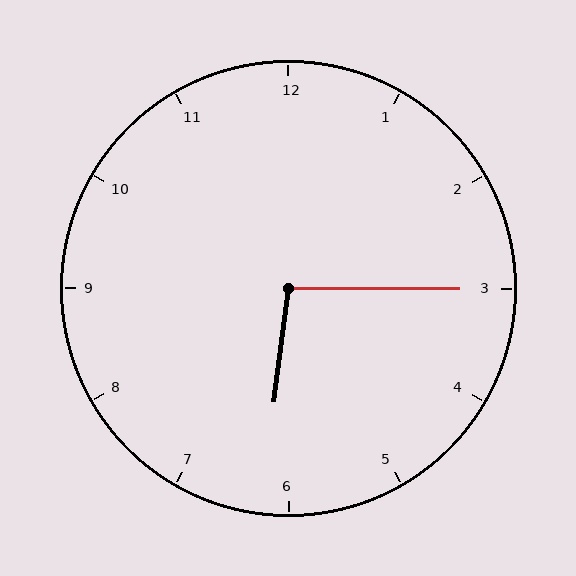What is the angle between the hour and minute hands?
Approximately 98 degrees.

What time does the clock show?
6:15.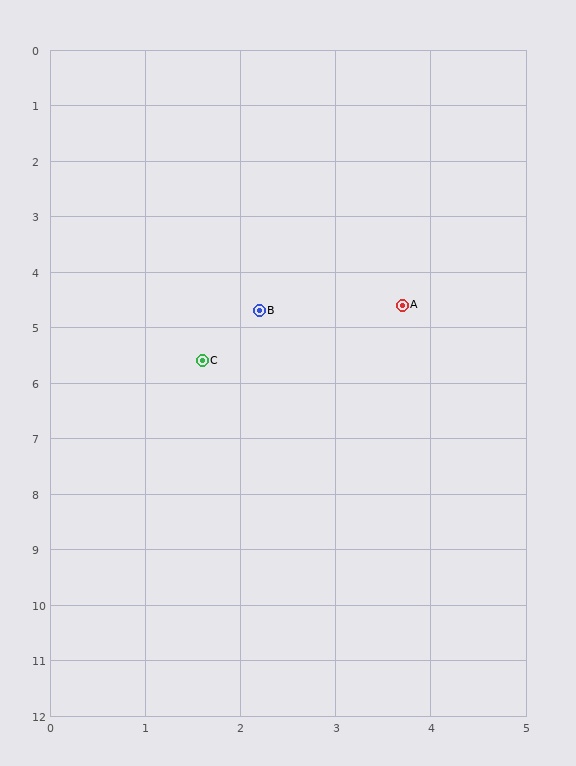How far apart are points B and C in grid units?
Points B and C are about 1.1 grid units apart.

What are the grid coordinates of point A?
Point A is at approximately (3.7, 4.6).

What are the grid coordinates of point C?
Point C is at approximately (1.6, 5.6).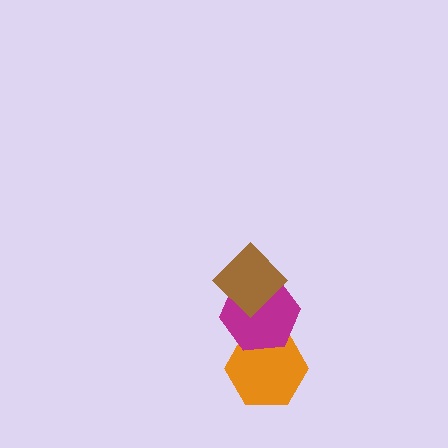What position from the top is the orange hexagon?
The orange hexagon is 3rd from the top.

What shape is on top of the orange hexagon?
The magenta hexagon is on top of the orange hexagon.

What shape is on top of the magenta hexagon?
The brown diamond is on top of the magenta hexagon.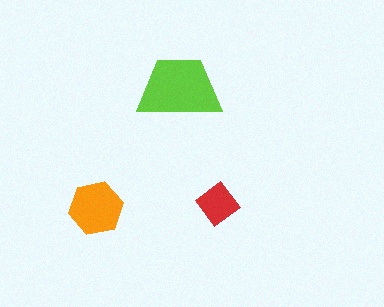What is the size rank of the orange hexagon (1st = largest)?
2nd.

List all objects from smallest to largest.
The red diamond, the orange hexagon, the lime trapezoid.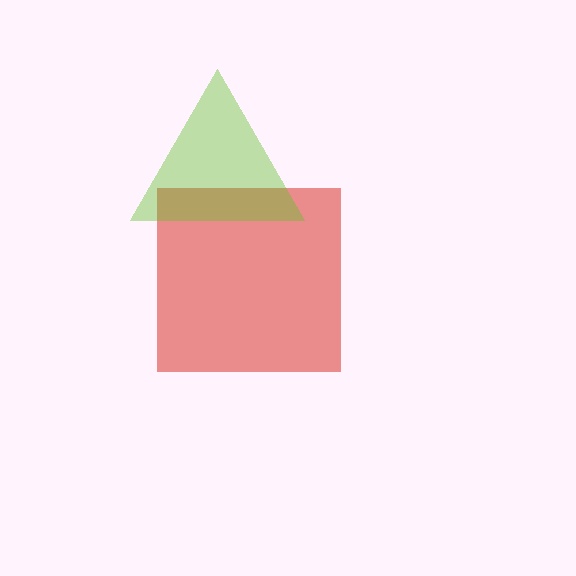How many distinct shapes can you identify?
There are 2 distinct shapes: a red square, a lime triangle.